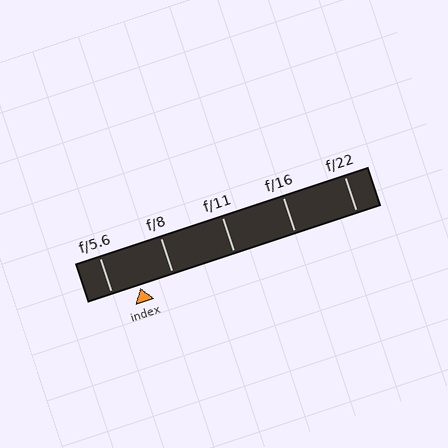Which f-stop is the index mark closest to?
The index mark is closest to f/5.6.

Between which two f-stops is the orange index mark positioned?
The index mark is between f/5.6 and f/8.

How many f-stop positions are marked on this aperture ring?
There are 5 f-stop positions marked.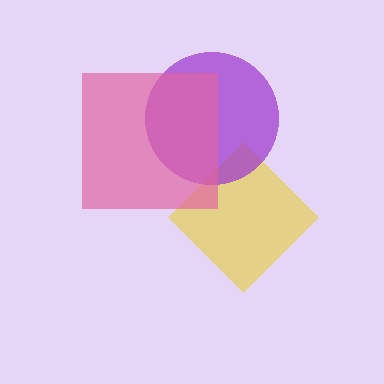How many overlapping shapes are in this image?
There are 3 overlapping shapes in the image.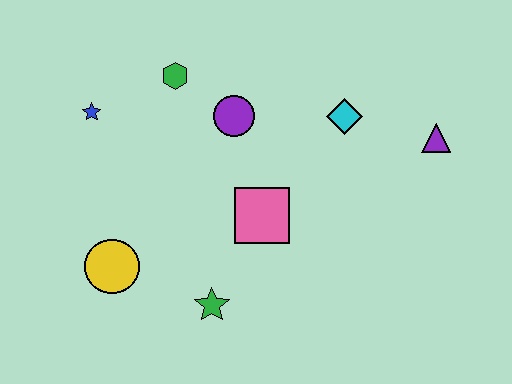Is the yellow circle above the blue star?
No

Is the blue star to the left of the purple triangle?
Yes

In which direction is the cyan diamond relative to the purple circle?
The cyan diamond is to the right of the purple circle.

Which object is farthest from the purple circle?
The purple triangle is farthest from the purple circle.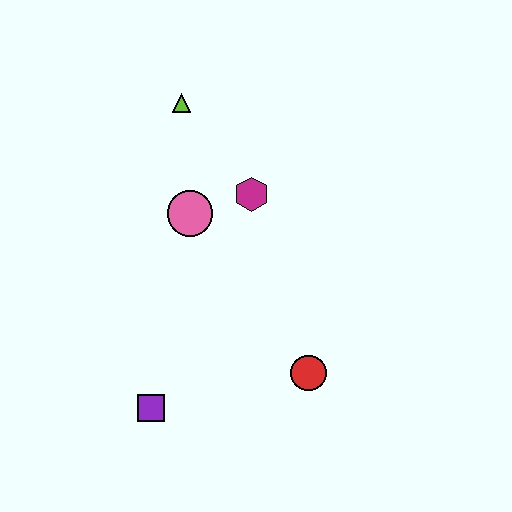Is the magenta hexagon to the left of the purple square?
No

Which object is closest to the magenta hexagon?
The pink circle is closest to the magenta hexagon.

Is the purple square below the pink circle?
Yes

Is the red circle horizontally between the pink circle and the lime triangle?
No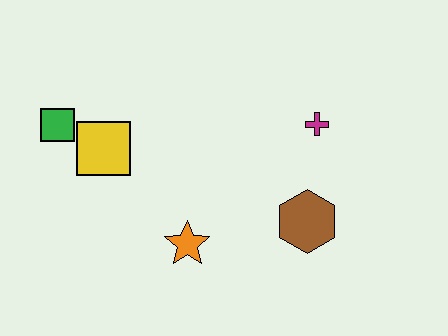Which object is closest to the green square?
The yellow square is closest to the green square.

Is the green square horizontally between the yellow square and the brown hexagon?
No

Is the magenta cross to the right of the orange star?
Yes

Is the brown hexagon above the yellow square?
No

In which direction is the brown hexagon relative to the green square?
The brown hexagon is to the right of the green square.